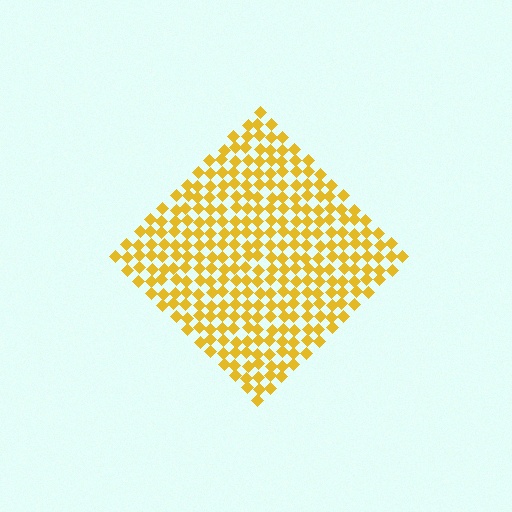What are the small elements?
The small elements are diamonds.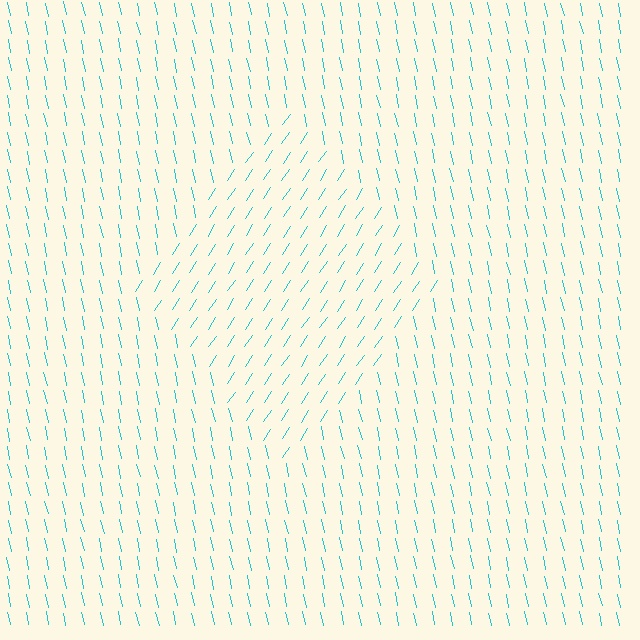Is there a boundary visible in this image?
Yes, there is a texture boundary formed by a change in line orientation.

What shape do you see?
I see a diamond.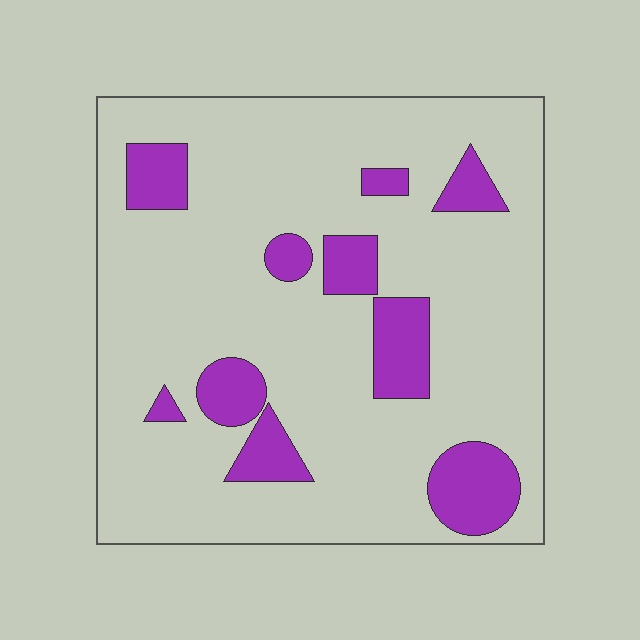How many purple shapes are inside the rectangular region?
10.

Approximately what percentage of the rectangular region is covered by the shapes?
Approximately 15%.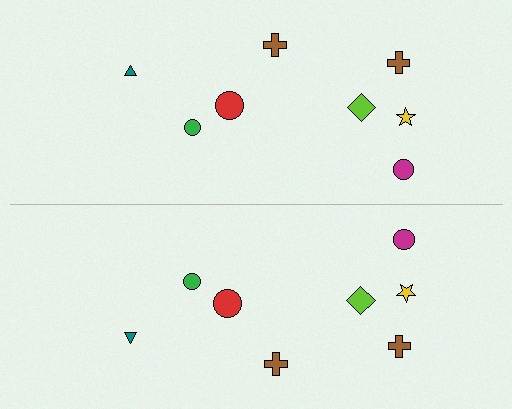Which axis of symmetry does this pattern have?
The pattern has a horizontal axis of symmetry running through the center of the image.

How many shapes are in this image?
There are 16 shapes in this image.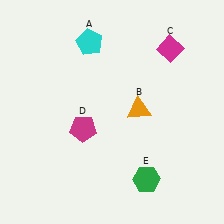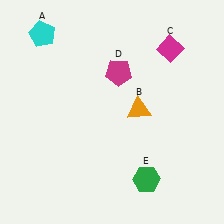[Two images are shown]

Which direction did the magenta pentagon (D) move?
The magenta pentagon (D) moved up.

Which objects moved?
The objects that moved are: the cyan pentagon (A), the magenta pentagon (D).